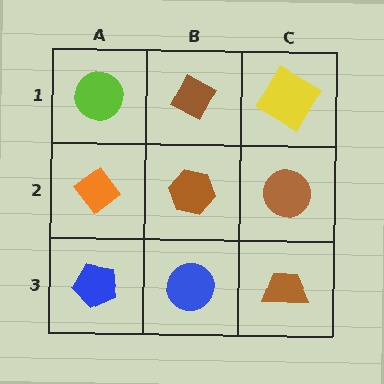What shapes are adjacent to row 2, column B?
A brown diamond (row 1, column B), a blue circle (row 3, column B), an orange diamond (row 2, column A), a brown circle (row 2, column C).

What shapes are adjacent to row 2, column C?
A yellow diamond (row 1, column C), a brown trapezoid (row 3, column C), a brown hexagon (row 2, column B).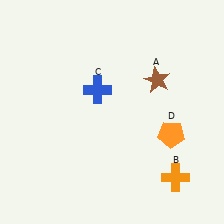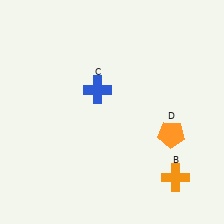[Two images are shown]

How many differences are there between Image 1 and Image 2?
There is 1 difference between the two images.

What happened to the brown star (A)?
The brown star (A) was removed in Image 2. It was in the top-right area of Image 1.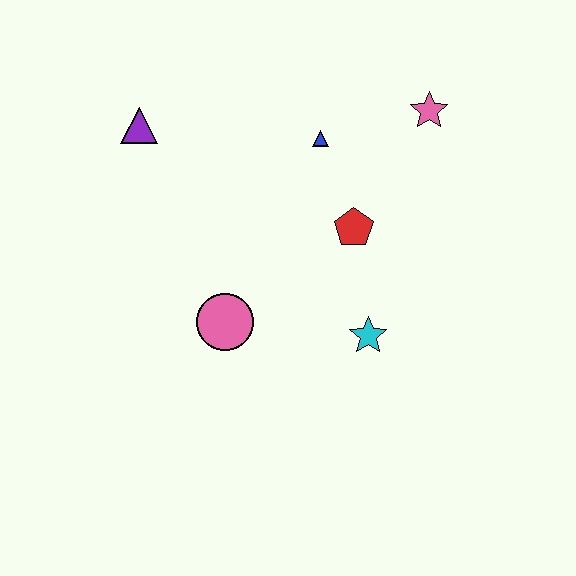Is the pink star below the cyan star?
No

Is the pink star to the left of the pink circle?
No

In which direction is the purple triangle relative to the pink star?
The purple triangle is to the left of the pink star.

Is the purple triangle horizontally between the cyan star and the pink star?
No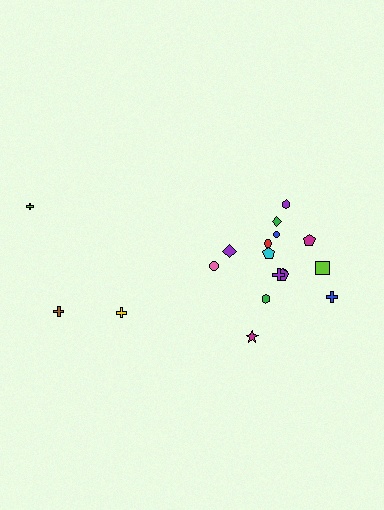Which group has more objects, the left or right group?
The right group.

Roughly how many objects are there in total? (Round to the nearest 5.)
Roughly 20 objects in total.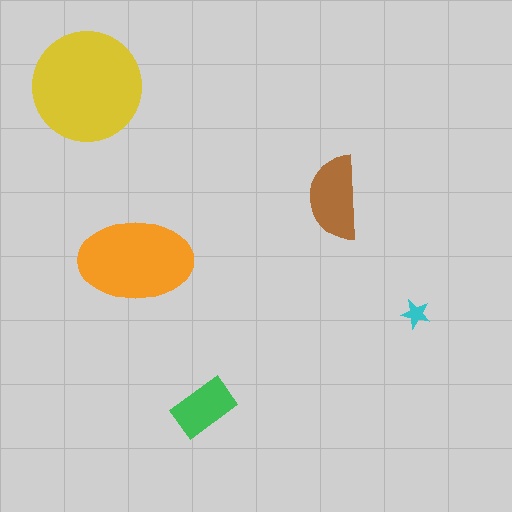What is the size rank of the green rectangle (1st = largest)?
4th.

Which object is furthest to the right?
The cyan star is rightmost.